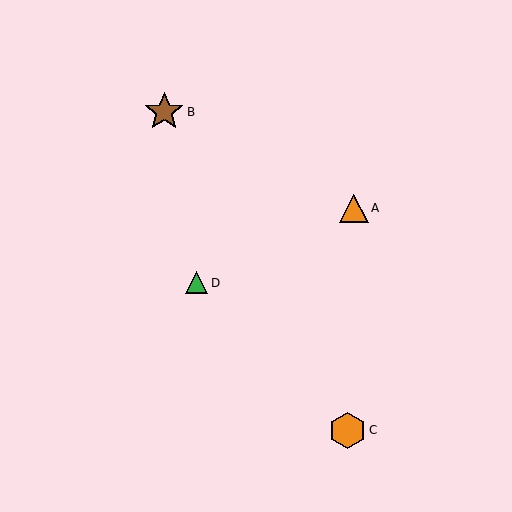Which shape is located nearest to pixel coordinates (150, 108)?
The brown star (labeled B) at (164, 112) is nearest to that location.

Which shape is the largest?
The brown star (labeled B) is the largest.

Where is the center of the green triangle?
The center of the green triangle is at (197, 283).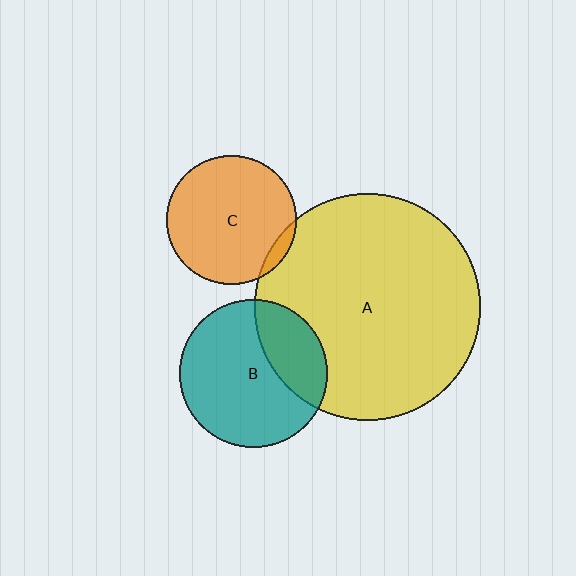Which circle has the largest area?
Circle A (yellow).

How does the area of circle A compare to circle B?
Approximately 2.4 times.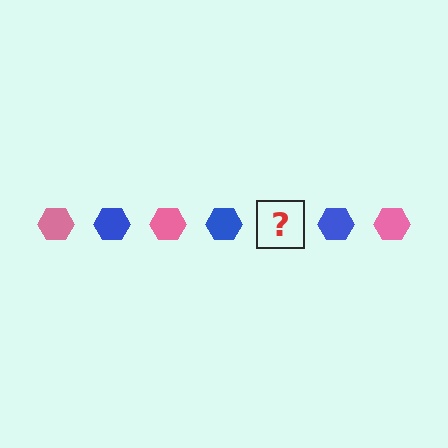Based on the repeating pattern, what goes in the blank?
The blank should be a pink hexagon.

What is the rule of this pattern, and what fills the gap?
The rule is that the pattern cycles through pink, blue hexagons. The gap should be filled with a pink hexagon.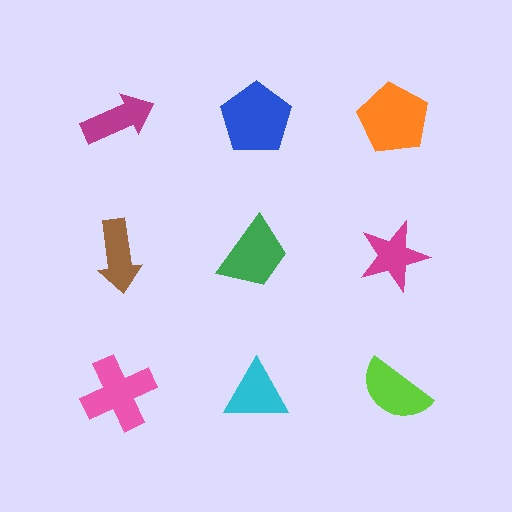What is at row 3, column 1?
A pink cross.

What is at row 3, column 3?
A lime semicircle.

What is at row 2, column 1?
A brown arrow.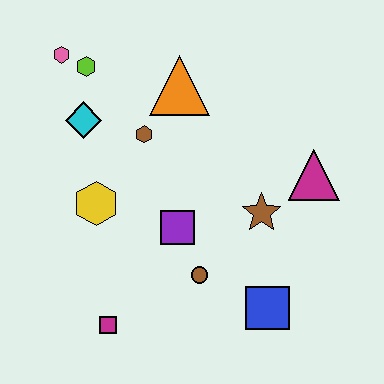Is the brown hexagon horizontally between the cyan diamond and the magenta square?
No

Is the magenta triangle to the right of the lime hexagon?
Yes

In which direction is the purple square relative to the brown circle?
The purple square is above the brown circle.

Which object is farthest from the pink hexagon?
The blue square is farthest from the pink hexagon.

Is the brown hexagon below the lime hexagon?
Yes